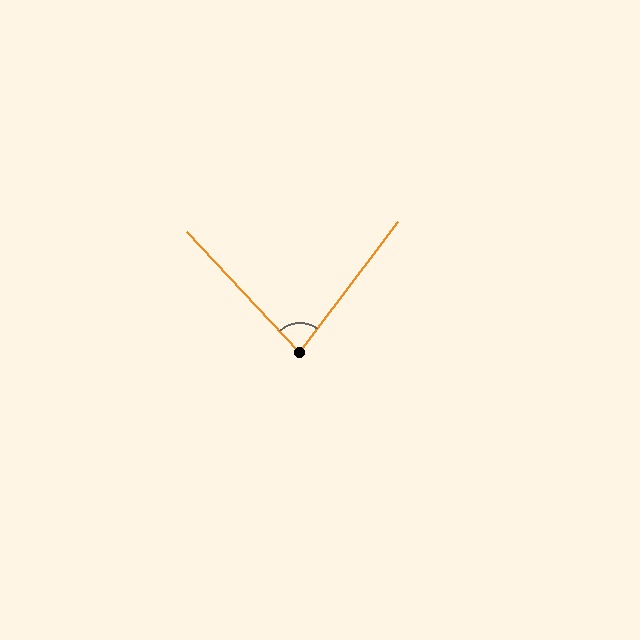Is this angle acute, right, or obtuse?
It is acute.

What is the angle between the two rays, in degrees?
Approximately 80 degrees.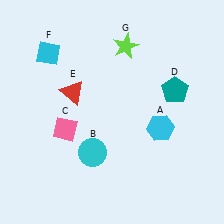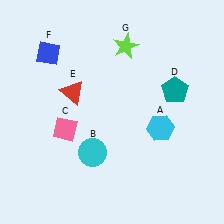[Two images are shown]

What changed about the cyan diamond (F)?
In Image 1, F is cyan. In Image 2, it changed to blue.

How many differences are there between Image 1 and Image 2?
There is 1 difference between the two images.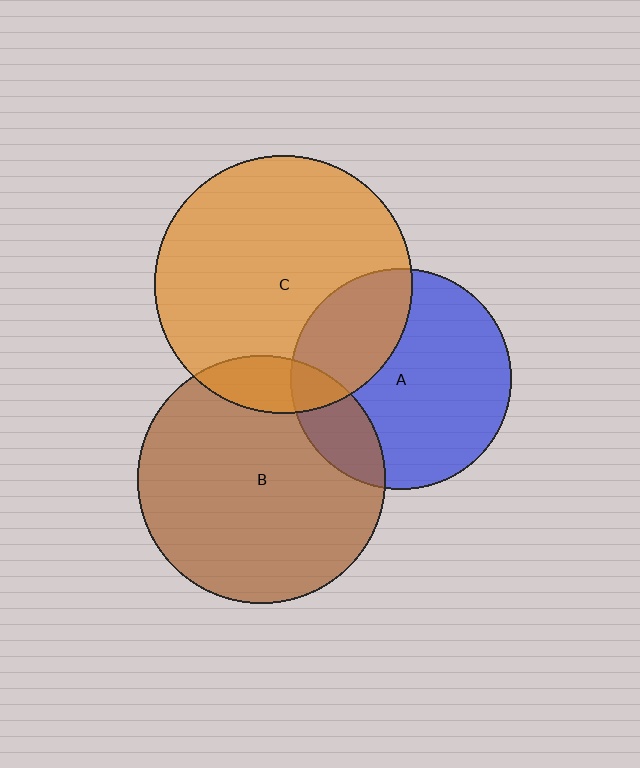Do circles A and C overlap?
Yes.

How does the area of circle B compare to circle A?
Approximately 1.3 times.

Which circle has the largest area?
Circle C (orange).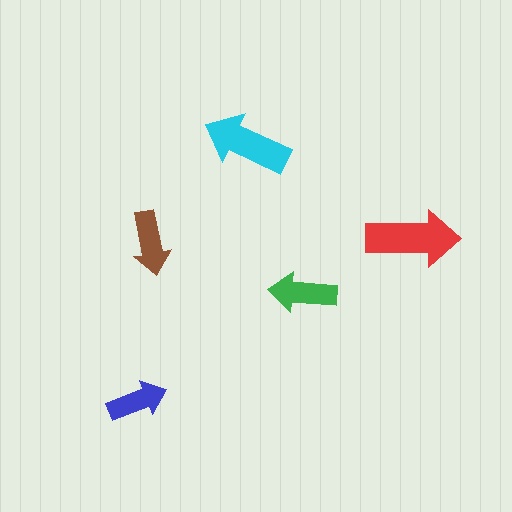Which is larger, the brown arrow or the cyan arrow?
The cyan one.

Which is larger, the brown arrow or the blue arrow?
The brown one.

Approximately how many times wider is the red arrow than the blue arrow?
About 1.5 times wider.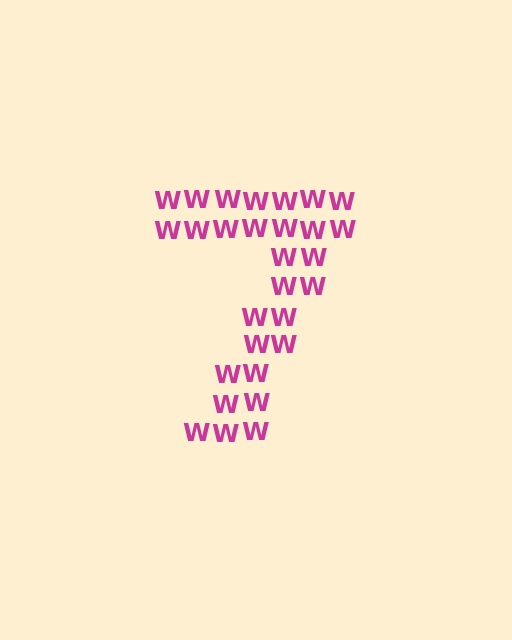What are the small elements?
The small elements are letter W's.